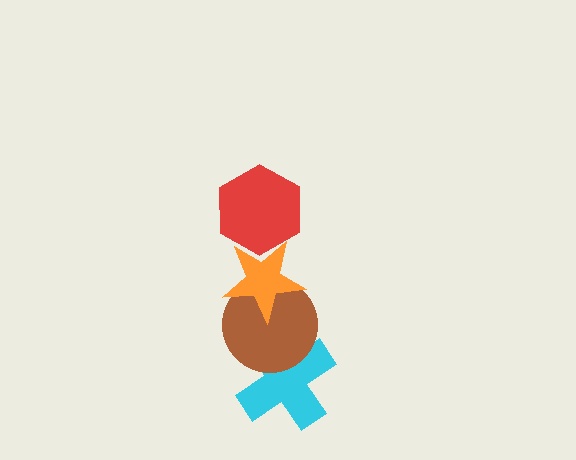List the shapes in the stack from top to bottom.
From top to bottom: the red hexagon, the orange star, the brown circle, the cyan cross.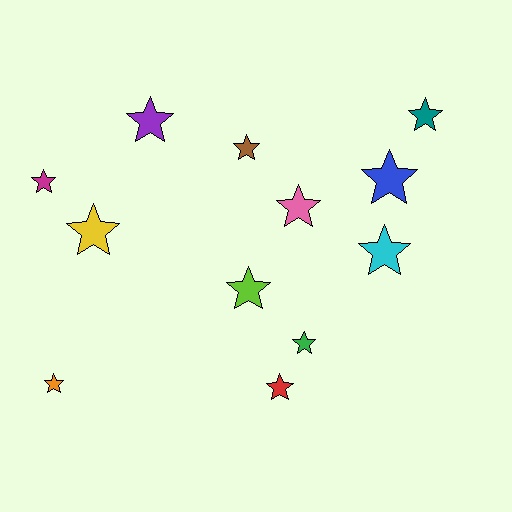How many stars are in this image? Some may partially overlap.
There are 12 stars.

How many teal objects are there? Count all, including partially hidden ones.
There is 1 teal object.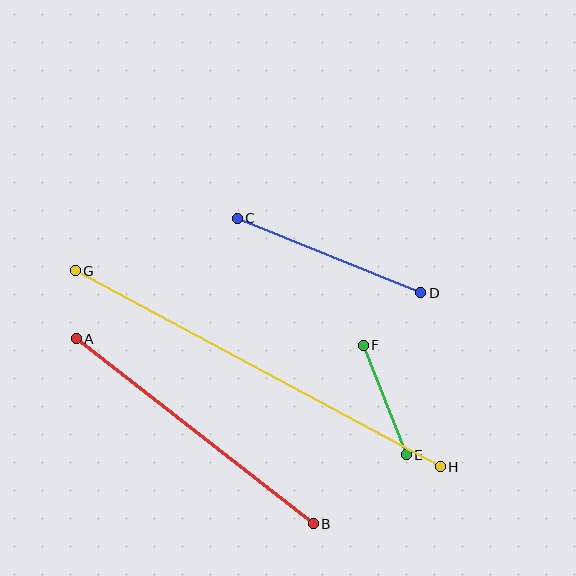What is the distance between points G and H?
The distance is approximately 414 pixels.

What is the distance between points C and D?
The distance is approximately 198 pixels.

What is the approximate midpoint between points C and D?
The midpoint is at approximately (329, 256) pixels.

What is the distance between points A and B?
The distance is approximately 301 pixels.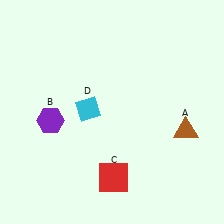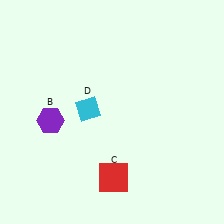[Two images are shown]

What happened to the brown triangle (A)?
The brown triangle (A) was removed in Image 2. It was in the bottom-right area of Image 1.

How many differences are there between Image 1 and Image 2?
There is 1 difference between the two images.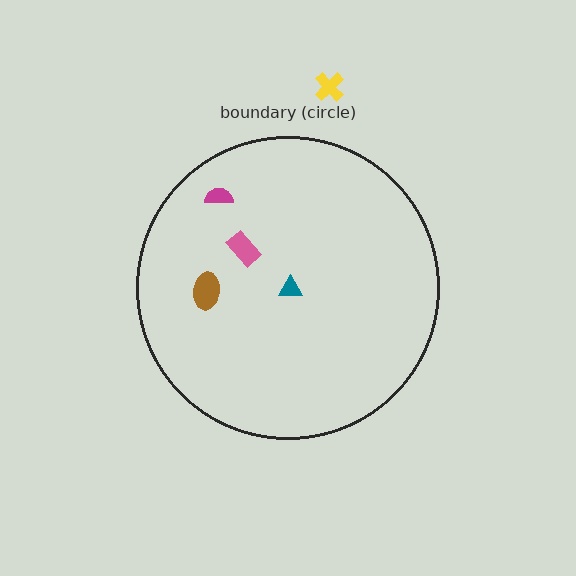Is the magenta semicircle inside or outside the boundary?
Inside.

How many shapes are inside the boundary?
4 inside, 1 outside.